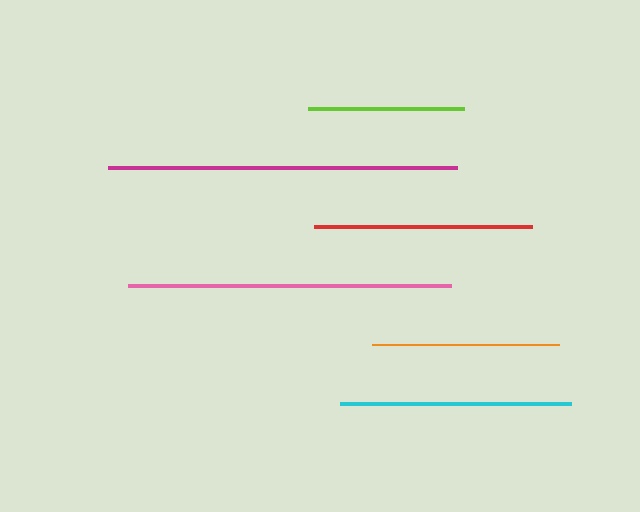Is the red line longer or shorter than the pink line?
The pink line is longer than the red line.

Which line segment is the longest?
The magenta line is the longest at approximately 349 pixels.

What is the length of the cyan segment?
The cyan segment is approximately 231 pixels long.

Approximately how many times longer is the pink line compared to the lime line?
The pink line is approximately 2.1 times the length of the lime line.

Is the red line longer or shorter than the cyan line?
The cyan line is longer than the red line.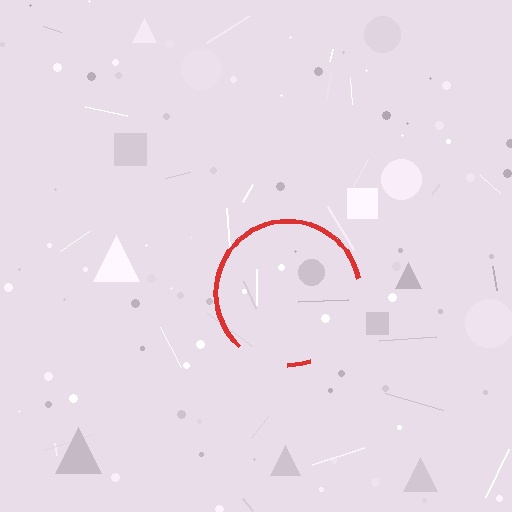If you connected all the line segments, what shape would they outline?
They would outline a circle.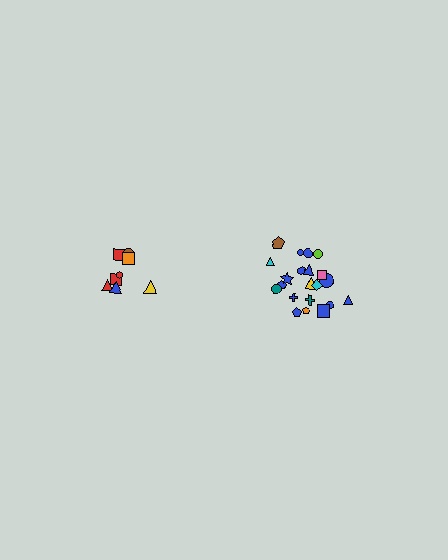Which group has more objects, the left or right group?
The right group.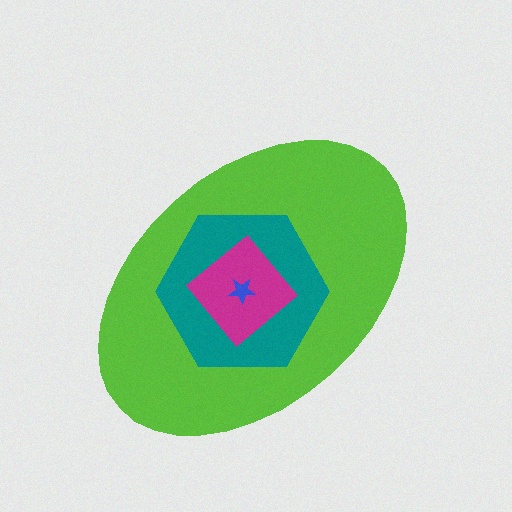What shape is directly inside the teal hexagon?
The magenta diamond.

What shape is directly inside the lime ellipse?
The teal hexagon.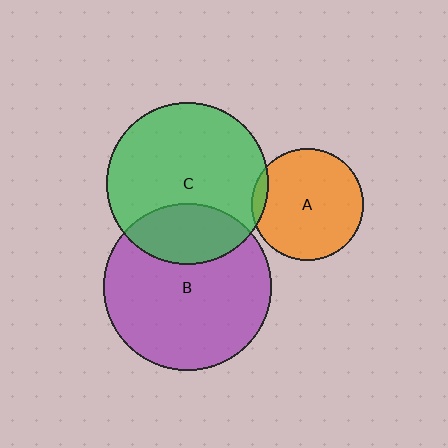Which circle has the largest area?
Circle B (purple).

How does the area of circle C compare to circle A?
Approximately 2.1 times.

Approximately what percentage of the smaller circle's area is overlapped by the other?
Approximately 5%.